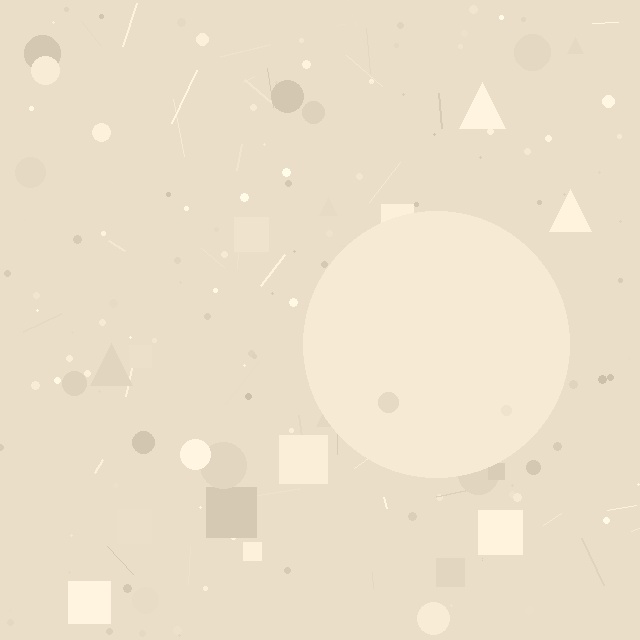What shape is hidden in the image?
A circle is hidden in the image.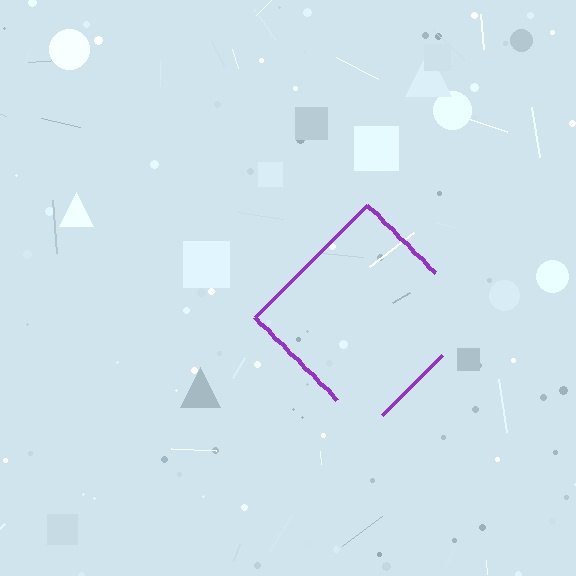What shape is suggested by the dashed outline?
The dashed outline suggests a diamond.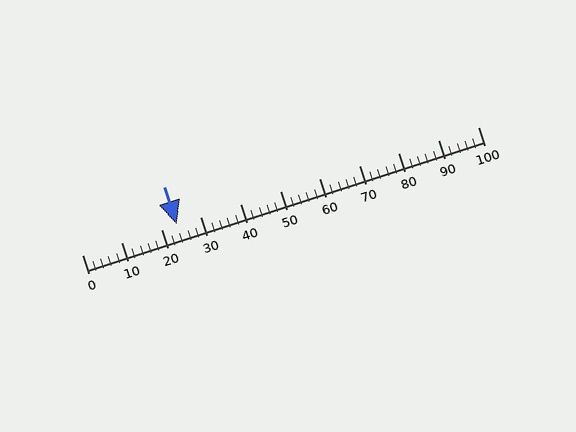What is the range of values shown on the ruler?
The ruler shows values from 0 to 100.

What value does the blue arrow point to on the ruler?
The blue arrow points to approximately 24.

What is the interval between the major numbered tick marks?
The major tick marks are spaced 10 units apart.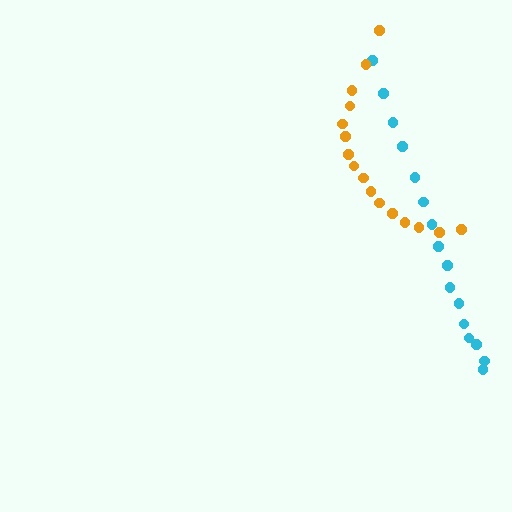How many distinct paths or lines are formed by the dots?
There are 2 distinct paths.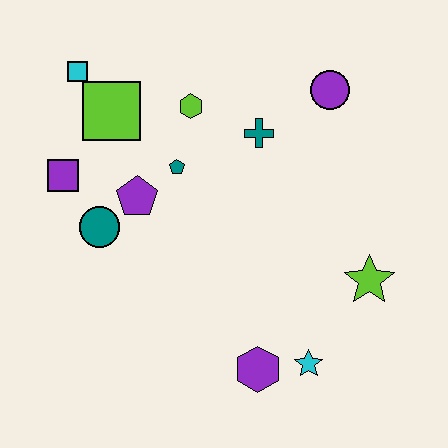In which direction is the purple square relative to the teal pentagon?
The purple square is to the left of the teal pentagon.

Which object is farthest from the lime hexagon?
The cyan star is farthest from the lime hexagon.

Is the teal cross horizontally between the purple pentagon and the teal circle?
No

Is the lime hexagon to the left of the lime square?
No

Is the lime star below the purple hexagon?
No